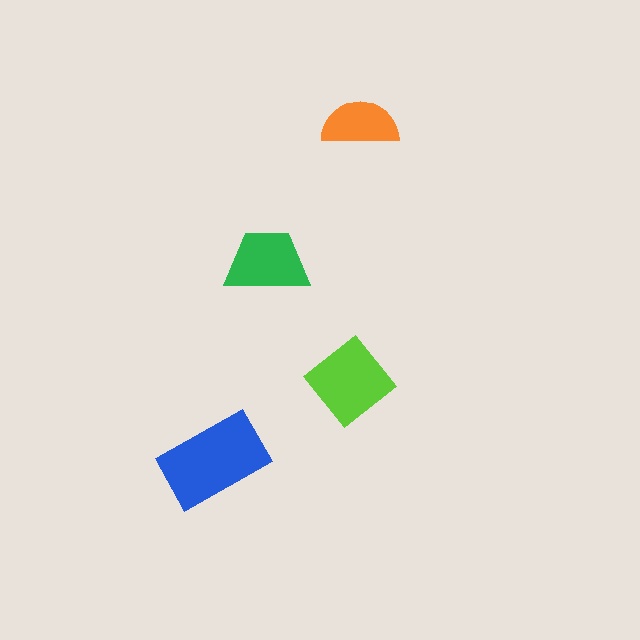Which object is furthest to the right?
The orange semicircle is rightmost.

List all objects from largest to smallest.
The blue rectangle, the lime diamond, the green trapezoid, the orange semicircle.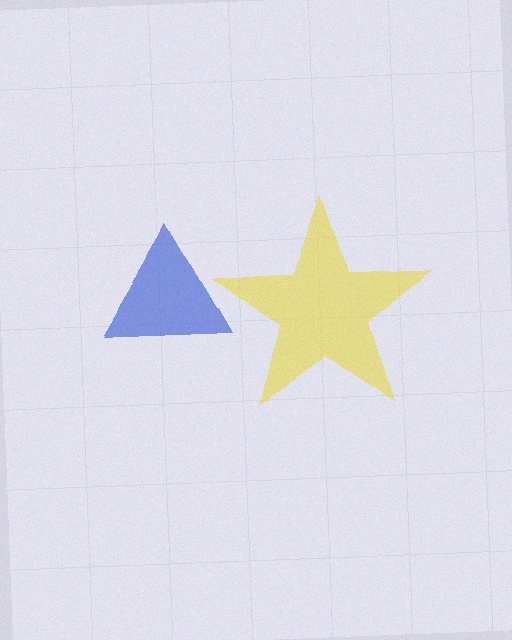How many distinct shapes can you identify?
There are 2 distinct shapes: a yellow star, a blue triangle.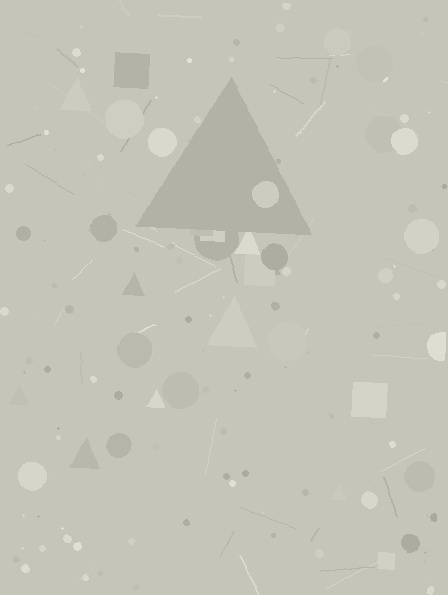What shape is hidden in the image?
A triangle is hidden in the image.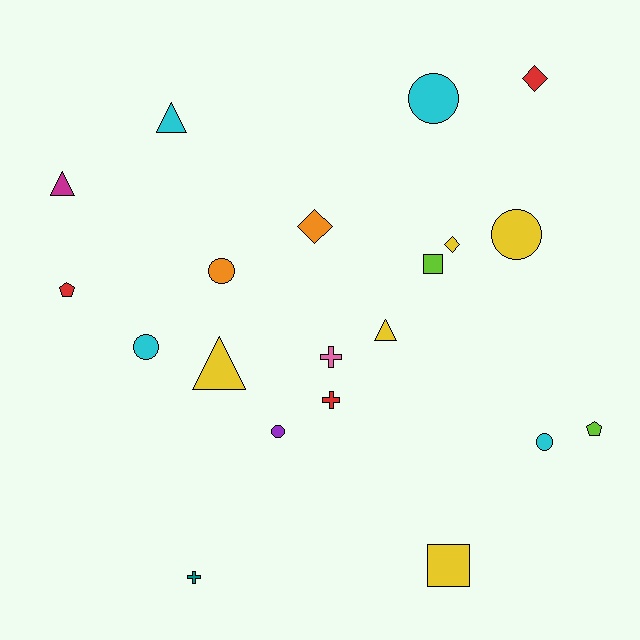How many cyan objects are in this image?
There are 4 cyan objects.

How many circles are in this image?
There are 6 circles.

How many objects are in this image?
There are 20 objects.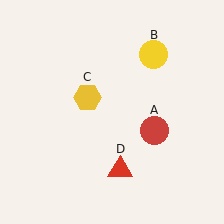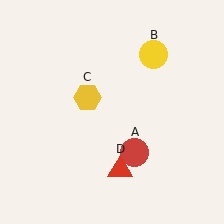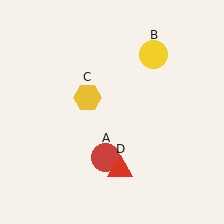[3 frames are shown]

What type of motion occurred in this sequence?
The red circle (object A) rotated clockwise around the center of the scene.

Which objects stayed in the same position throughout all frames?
Yellow circle (object B) and yellow hexagon (object C) and red triangle (object D) remained stationary.